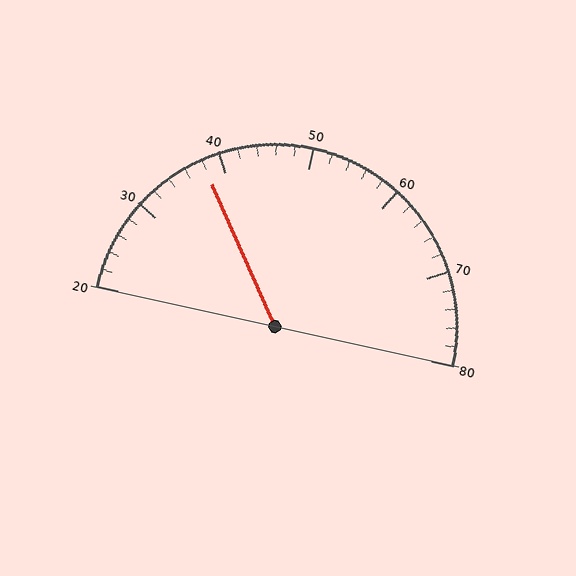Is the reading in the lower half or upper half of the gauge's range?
The reading is in the lower half of the range (20 to 80).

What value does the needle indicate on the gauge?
The needle indicates approximately 38.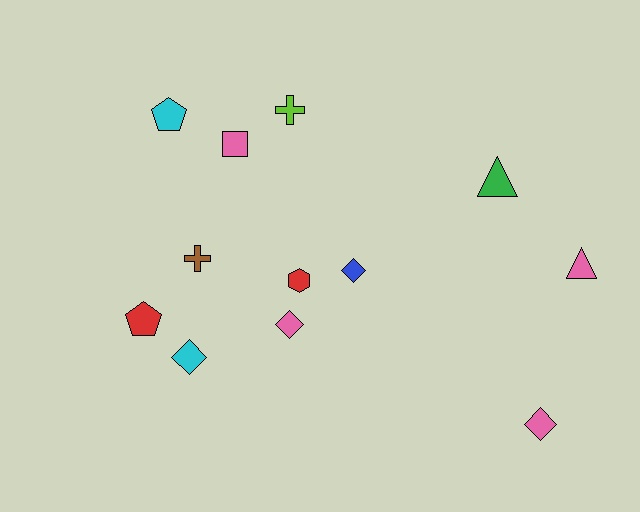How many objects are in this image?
There are 12 objects.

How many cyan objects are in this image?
There are 2 cyan objects.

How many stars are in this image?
There are no stars.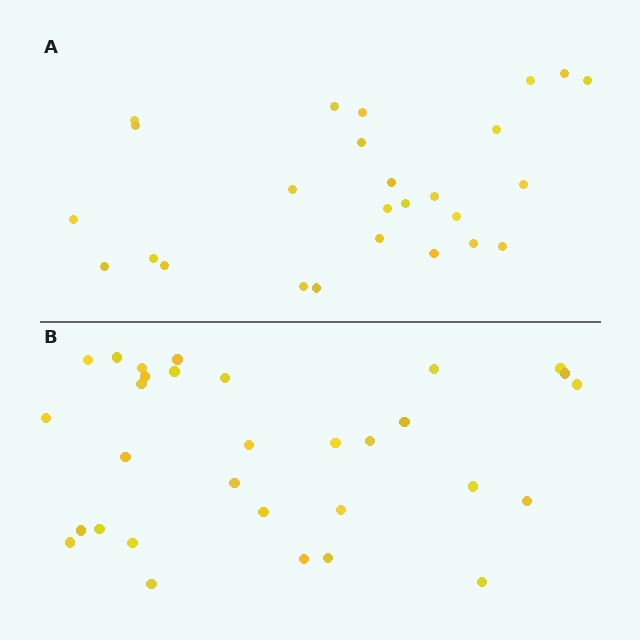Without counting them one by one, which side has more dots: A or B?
Region B (the bottom region) has more dots.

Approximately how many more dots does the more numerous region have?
Region B has about 5 more dots than region A.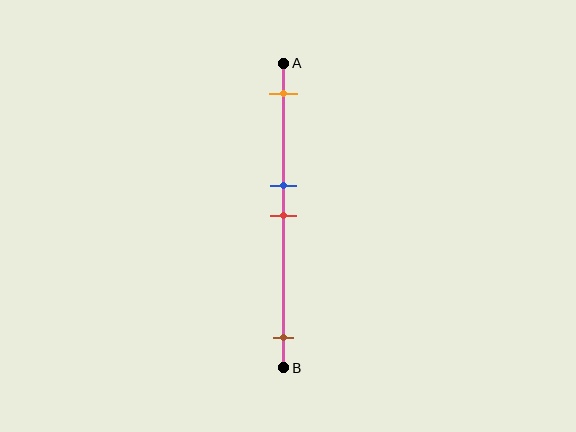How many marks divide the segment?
There are 4 marks dividing the segment.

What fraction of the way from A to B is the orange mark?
The orange mark is approximately 10% (0.1) of the way from A to B.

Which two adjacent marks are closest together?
The blue and red marks are the closest adjacent pair.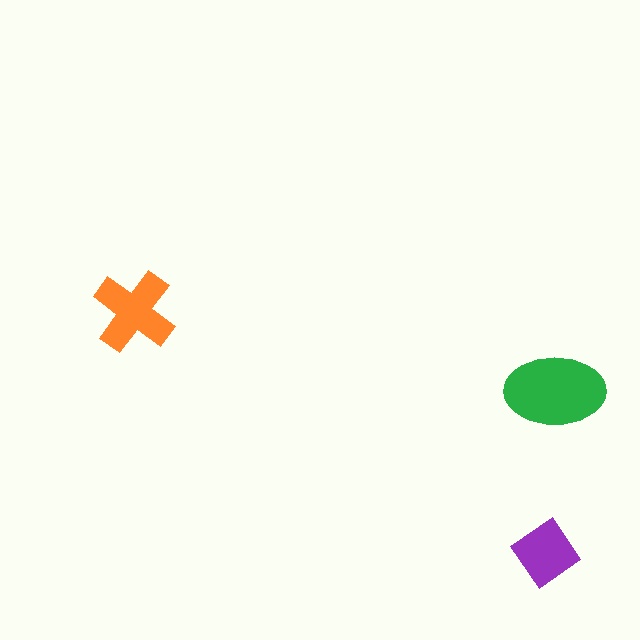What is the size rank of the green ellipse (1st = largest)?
1st.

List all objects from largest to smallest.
The green ellipse, the orange cross, the purple diamond.